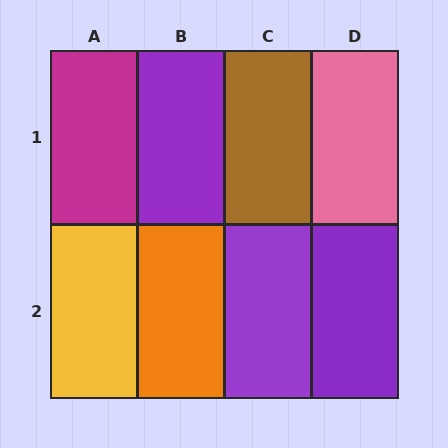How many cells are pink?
1 cell is pink.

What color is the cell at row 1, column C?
Brown.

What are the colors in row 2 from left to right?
Yellow, orange, purple, purple.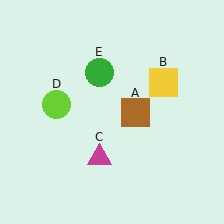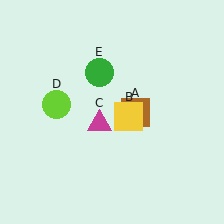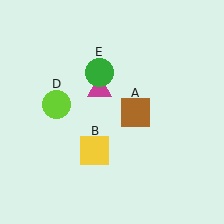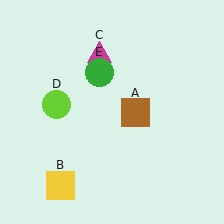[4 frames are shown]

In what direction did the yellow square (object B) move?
The yellow square (object B) moved down and to the left.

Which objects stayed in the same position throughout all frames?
Brown square (object A) and lime circle (object D) and green circle (object E) remained stationary.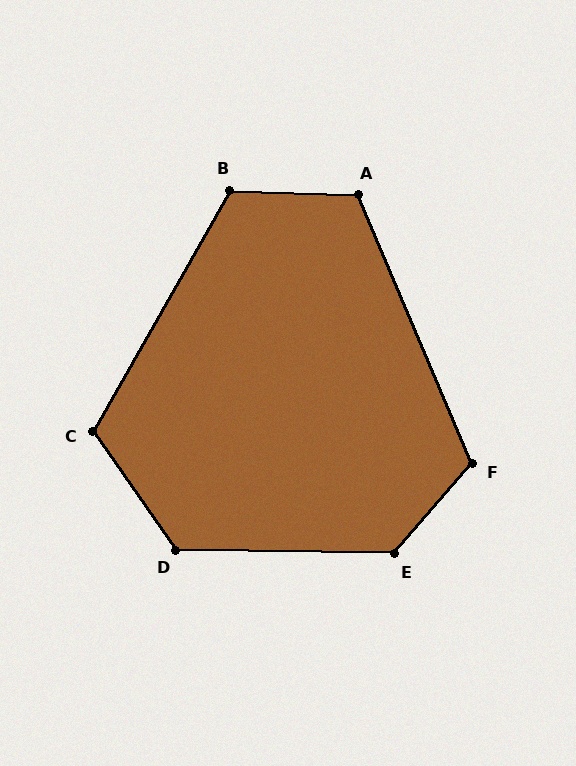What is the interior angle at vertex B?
Approximately 118 degrees (obtuse).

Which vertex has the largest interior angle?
E, at approximately 130 degrees.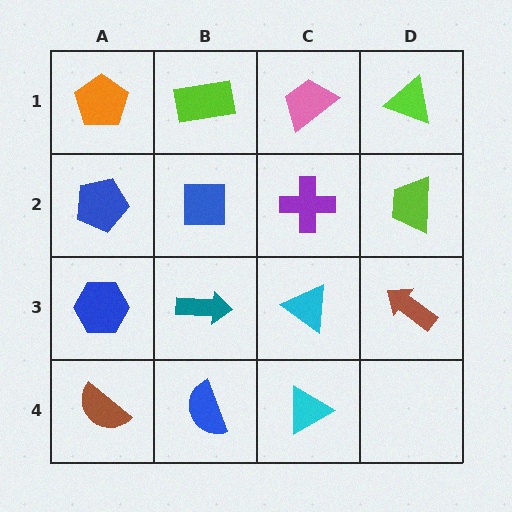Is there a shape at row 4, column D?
No, that cell is empty.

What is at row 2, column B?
A blue square.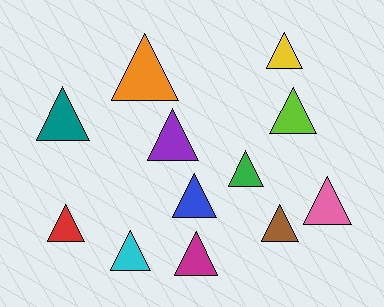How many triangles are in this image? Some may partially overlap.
There are 12 triangles.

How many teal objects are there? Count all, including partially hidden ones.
There is 1 teal object.